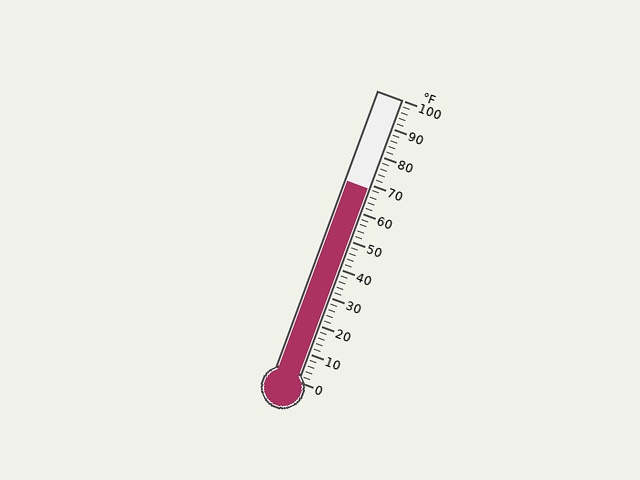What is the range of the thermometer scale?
The thermometer scale ranges from 0°F to 100°F.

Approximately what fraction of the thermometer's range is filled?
The thermometer is filled to approximately 70% of its range.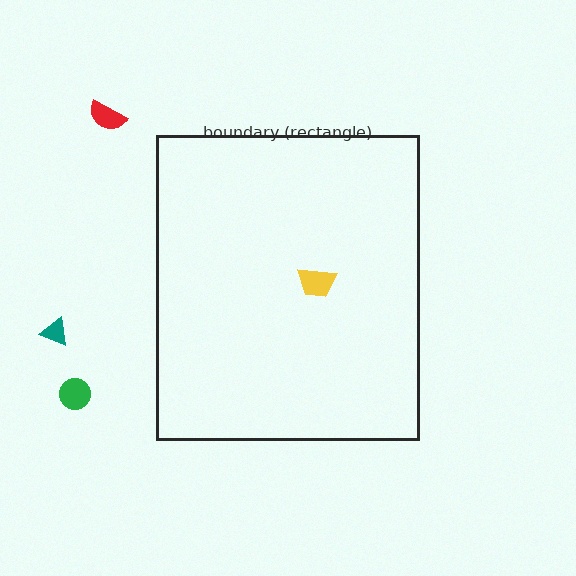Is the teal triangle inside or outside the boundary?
Outside.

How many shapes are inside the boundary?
1 inside, 3 outside.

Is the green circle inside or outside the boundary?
Outside.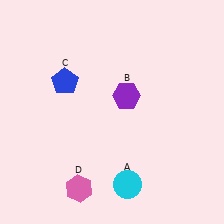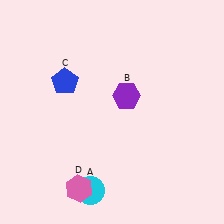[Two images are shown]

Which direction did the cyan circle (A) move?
The cyan circle (A) moved left.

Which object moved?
The cyan circle (A) moved left.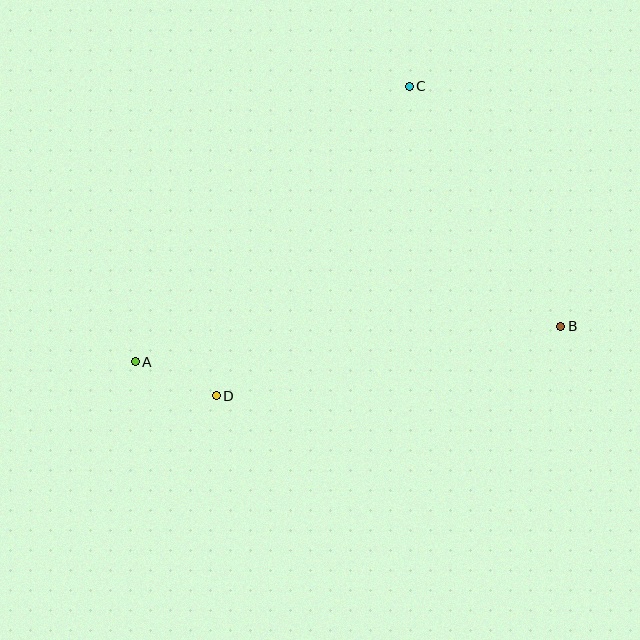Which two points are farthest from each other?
Points A and B are farthest from each other.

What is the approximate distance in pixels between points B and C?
The distance between B and C is approximately 283 pixels.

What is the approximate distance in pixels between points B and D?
The distance between B and D is approximately 351 pixels.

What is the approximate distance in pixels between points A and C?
The distance between A and C is approximately 389 pixels.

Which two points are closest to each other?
Points A and D are closest to each other.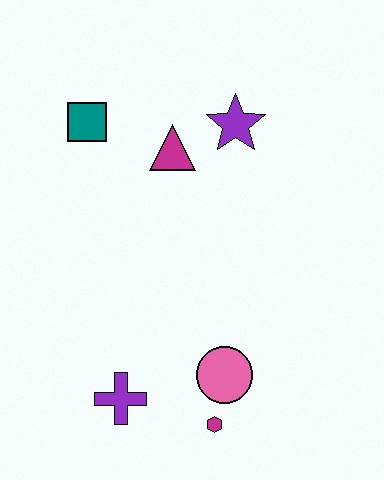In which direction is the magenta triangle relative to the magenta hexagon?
The magenta triangle is above the magenta hexagon.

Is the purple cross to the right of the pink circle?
No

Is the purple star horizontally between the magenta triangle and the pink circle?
No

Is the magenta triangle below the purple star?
Yes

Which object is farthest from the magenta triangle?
The magenta hexagon is farthest from the magenta triangle.